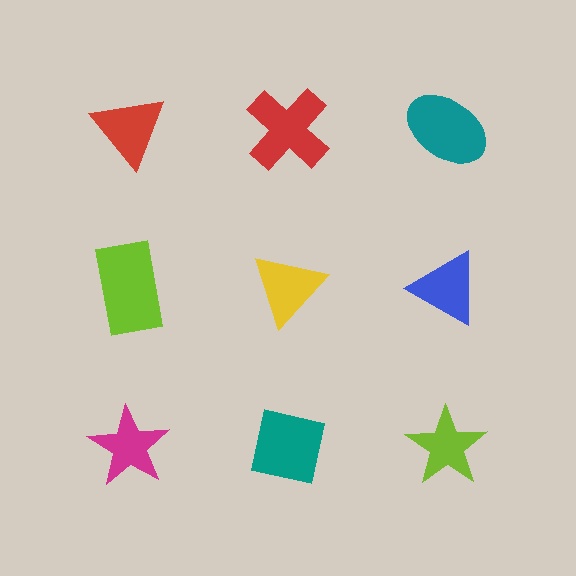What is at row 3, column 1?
A magenta star.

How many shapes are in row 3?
3 shapes.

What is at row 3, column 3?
A lime star.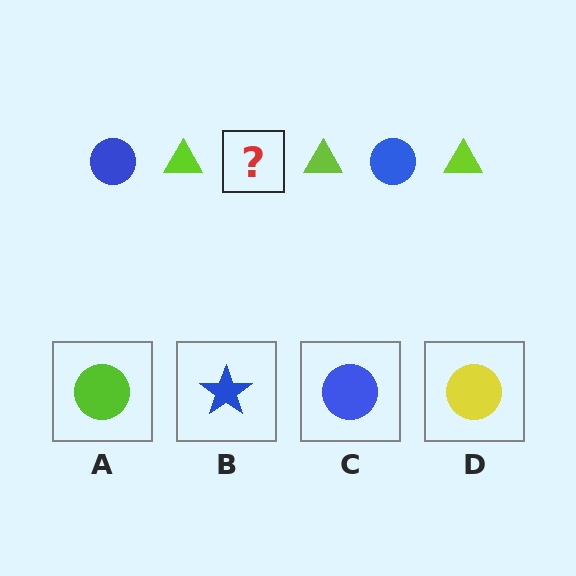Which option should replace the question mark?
Option C.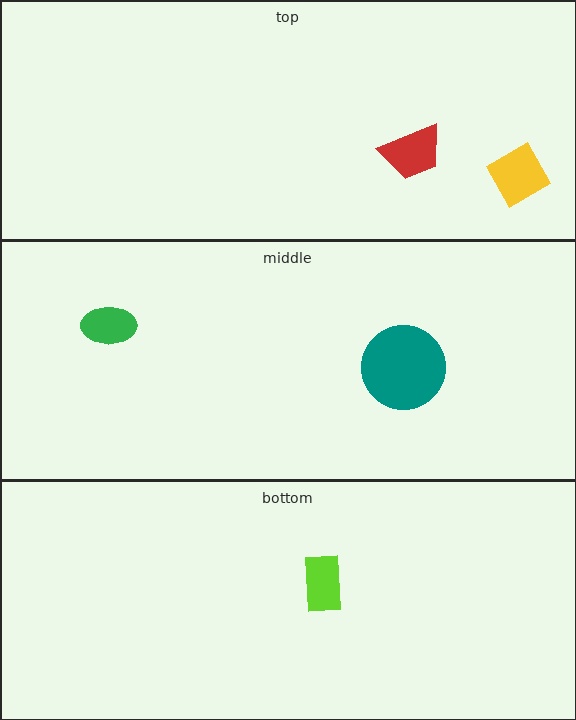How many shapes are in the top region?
2.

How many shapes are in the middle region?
2.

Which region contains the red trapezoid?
The top region.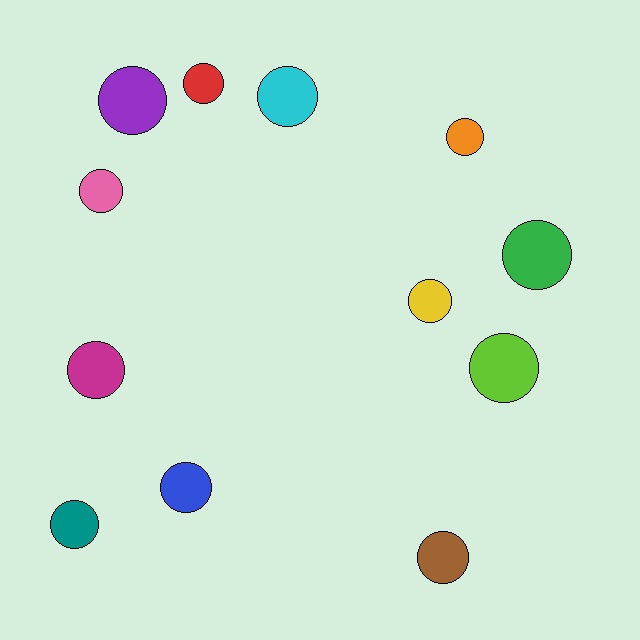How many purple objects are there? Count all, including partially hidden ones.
There is 1 purple object.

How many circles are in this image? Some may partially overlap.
There are 12 circles.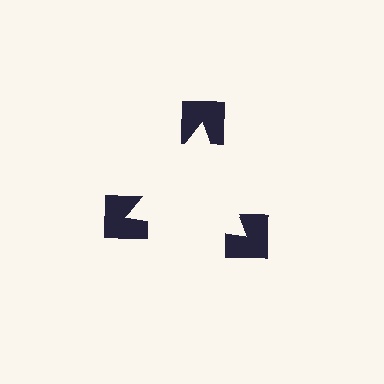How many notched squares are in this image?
There are 3 — one at each vertex of the illusory triangle.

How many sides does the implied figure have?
3 sides.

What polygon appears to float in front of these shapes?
An illusory triangle — its edges are inferred from the aligned wedge cuts in the notched squares, not physically drawn.